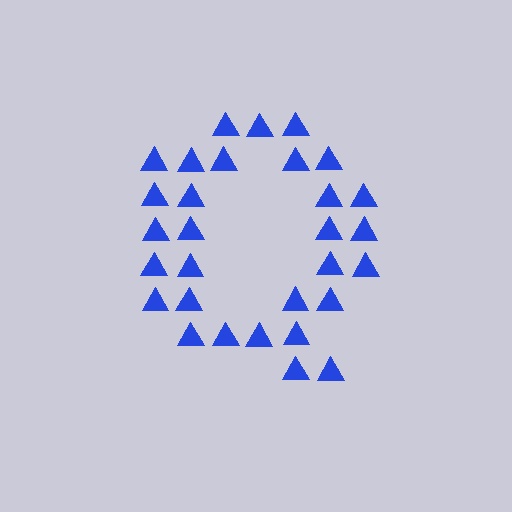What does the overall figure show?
The overall figure shows the letter Q.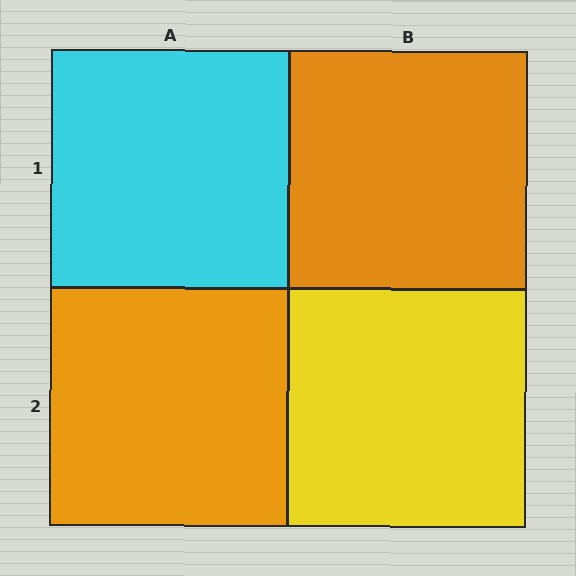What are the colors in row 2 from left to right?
Orange, yellow.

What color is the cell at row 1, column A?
Cyan.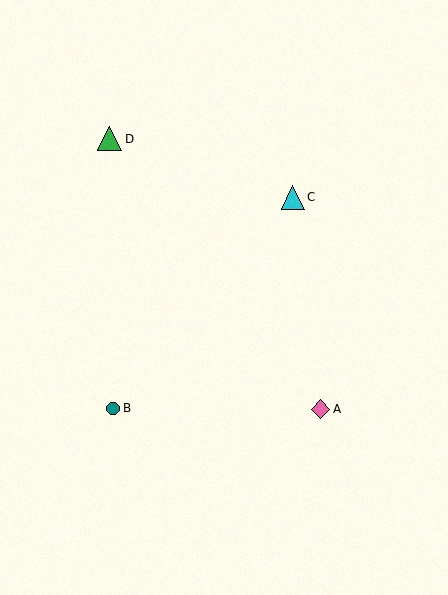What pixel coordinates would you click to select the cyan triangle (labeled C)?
Click at (293, 197) to select the cyan triangle C.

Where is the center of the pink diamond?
The center of the pink diamond is at (321, 409).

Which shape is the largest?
The green triangle (labeled D) is the largest.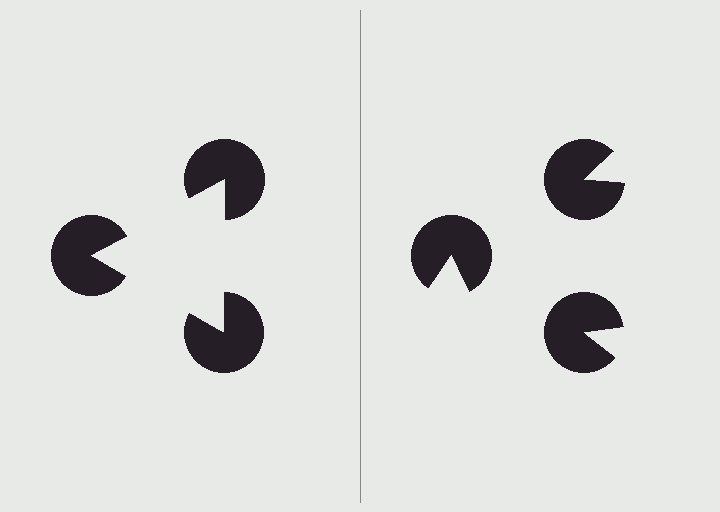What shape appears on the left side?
An illusory triangle.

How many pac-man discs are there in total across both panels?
6 — 3 on each side.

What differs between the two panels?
The pac-man discs are positioned identically on both sides; only the wedge orientations differ. On the left they align to a triangle; on the right they are misaligned.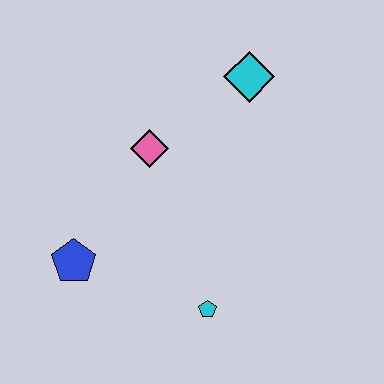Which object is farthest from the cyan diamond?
The blue pentagon is farthest from the cyan diamond.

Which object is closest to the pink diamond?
The cyan diamond is closest to the pink diamond.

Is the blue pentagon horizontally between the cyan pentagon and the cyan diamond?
No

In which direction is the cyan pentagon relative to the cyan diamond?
The cyan pentagon is below the cyan diamond.